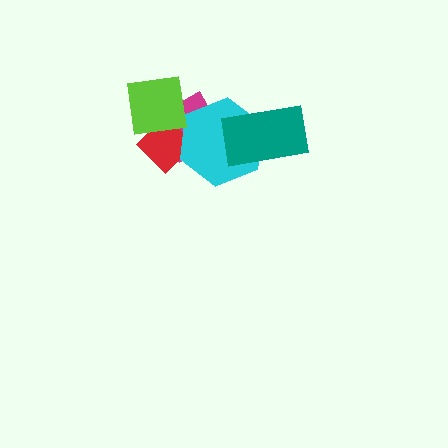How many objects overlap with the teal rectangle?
1 object overlaps with the teal rectangle.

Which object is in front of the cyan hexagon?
The teal rectangle is in front of the cyan hexagon.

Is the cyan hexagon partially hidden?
Yes, it is partially covered by another shape.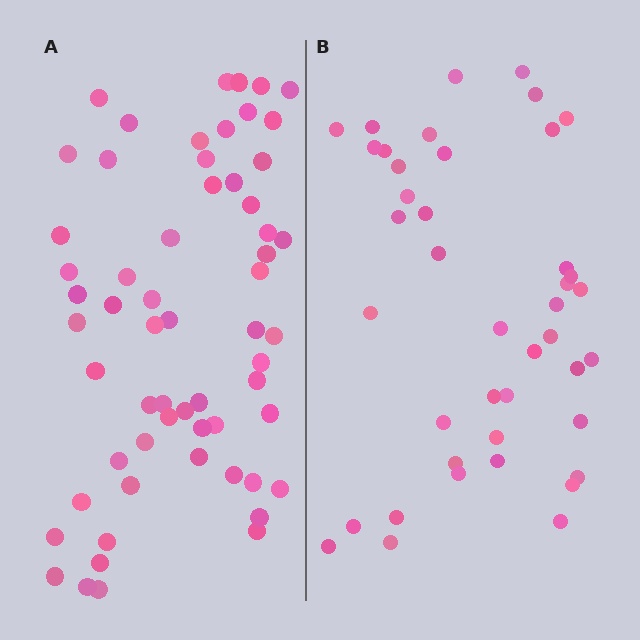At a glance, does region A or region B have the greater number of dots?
Region A (the left region) has more dots.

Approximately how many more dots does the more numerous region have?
Region A has approximately 20 more dots than region B.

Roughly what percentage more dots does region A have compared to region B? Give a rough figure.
About 45% more.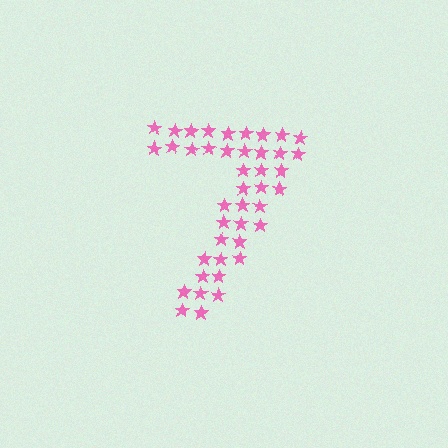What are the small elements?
The small elements are stars.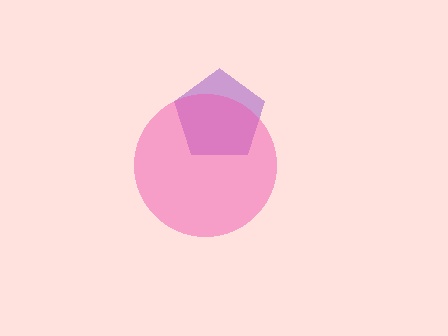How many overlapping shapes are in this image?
There are 2 overlapping shapes in the image.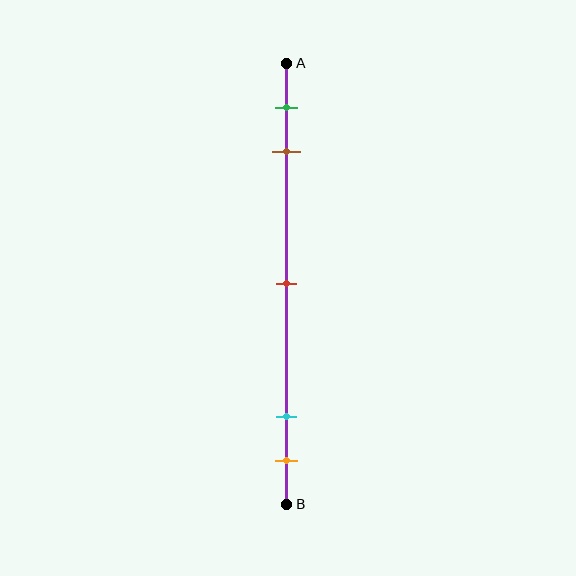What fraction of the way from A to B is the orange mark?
The orange mark is approximately 90% (0.9) of the way from A to B.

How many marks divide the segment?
There are 5 marks dividing the segment.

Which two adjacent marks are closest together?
The cyan and orange marks are the closest adjacent pair.